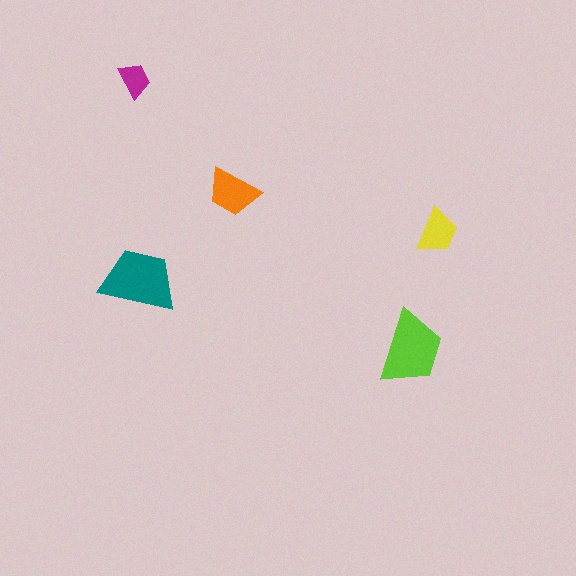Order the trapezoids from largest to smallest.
the teal one, the lime one, the orange one, the yellow one, the magenta one.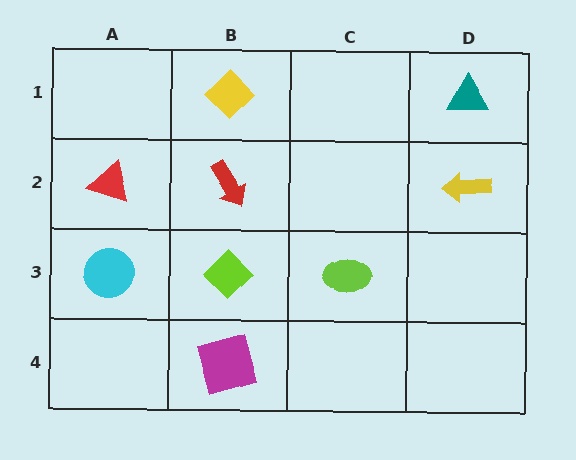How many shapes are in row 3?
3 shapes.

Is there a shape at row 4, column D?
No, that cell is empty.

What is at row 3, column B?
A lime diamond.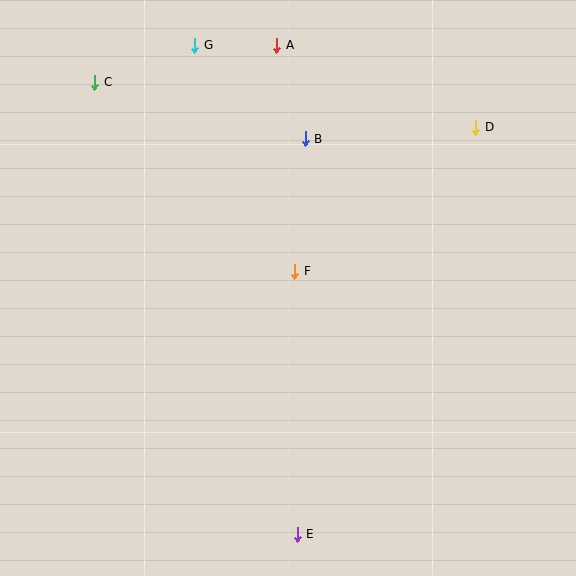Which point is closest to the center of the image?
Point F at (295, 271) is closest to the center.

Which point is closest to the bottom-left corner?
Point E is closest to the bottom-left corner.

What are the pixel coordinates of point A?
Point A is at (277, 45).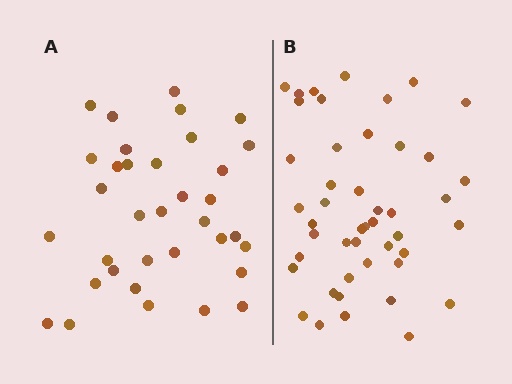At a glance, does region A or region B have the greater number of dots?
Region B (the right region) has more dots.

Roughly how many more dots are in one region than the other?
Region B has roughly 12 or so more dots than region A.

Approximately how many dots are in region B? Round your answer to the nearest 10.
About 50 dots. (The exact count is 46, which rounds to 50.)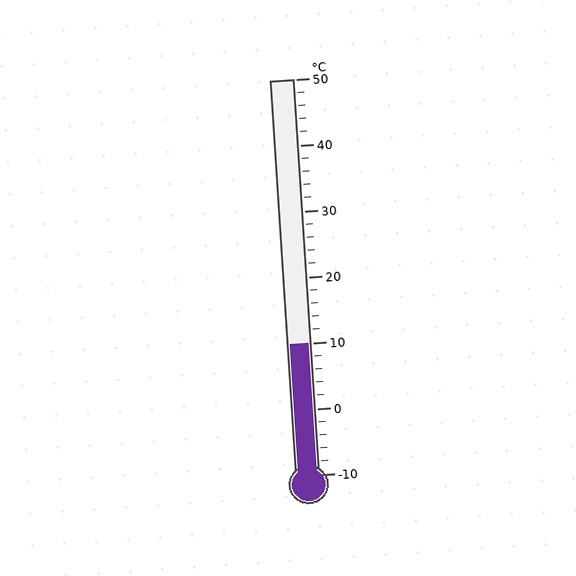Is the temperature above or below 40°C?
The temperature is below 40°C.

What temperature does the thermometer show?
The thermometer shows approximately 10°C.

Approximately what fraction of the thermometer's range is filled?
The thermometer is filled to approximately 35% of its range.